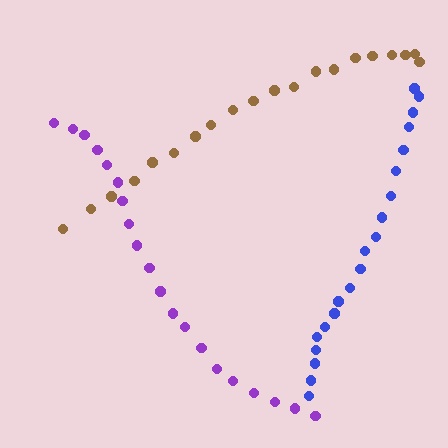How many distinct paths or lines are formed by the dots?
There are 3 distinct paths.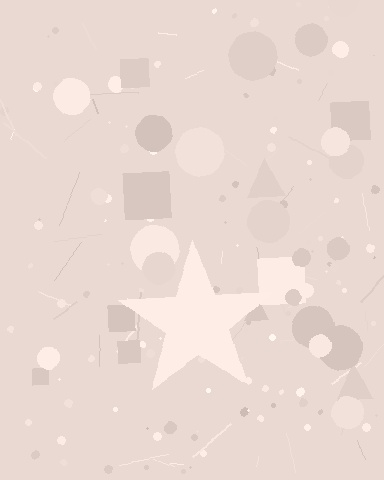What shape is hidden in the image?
A star is hidden in the image.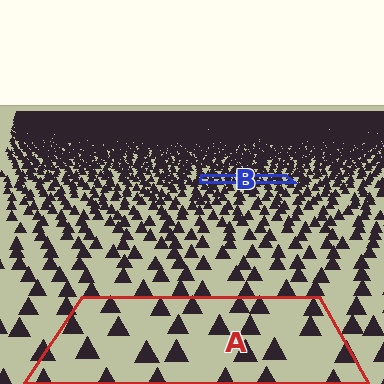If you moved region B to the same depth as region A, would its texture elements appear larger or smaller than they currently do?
They would appear larger. At a closer depth, the same texture elements are projected at a bigger on-screen size.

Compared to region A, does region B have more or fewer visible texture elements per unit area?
Region B has more texture elements per unit area — they are packed more densely because it is farther away.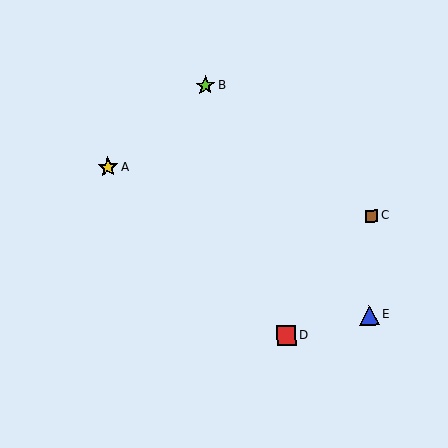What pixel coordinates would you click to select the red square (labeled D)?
Click at (286, 336) to select the red square D.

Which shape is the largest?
The blue triangle (labeled E) is the largest.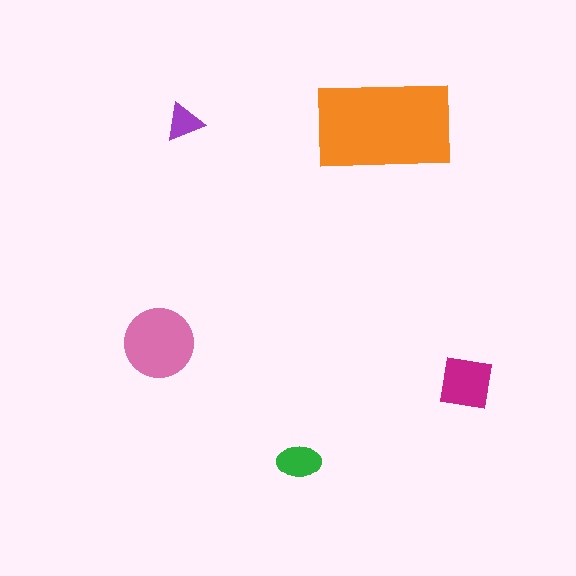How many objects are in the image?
There are 5 objects in the image.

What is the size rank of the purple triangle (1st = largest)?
5th.